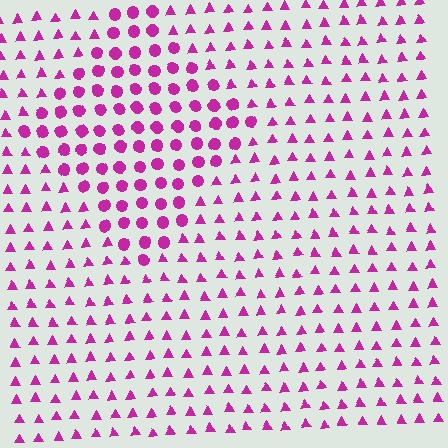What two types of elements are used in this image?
The image uses circles inside the diamond region and triangles outside it.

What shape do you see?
I see a diamond.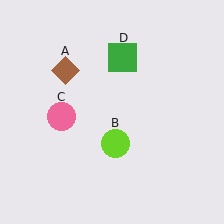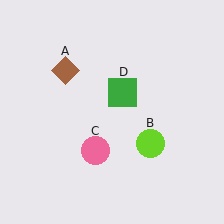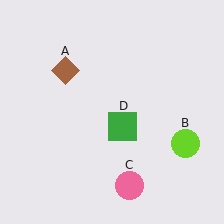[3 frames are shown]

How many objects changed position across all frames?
3 objects changed position: lime circle (object B), pink circle (object C), green square (object D).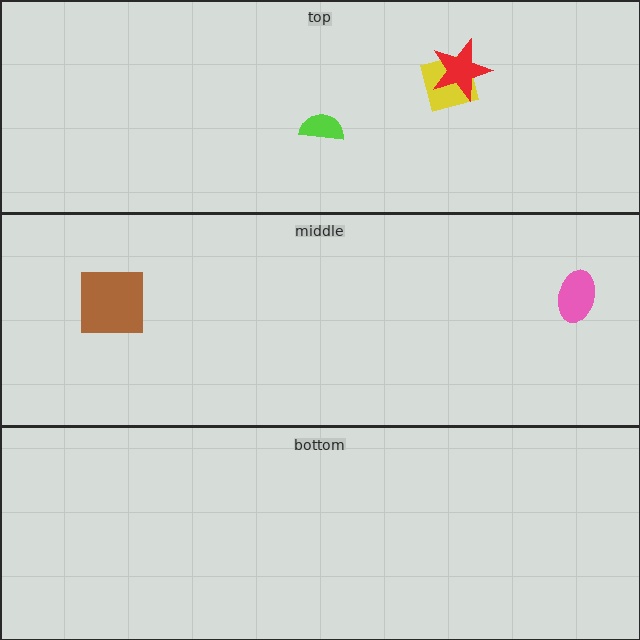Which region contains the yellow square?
The top region.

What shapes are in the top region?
The lime semicircle, the yellow square, the red star.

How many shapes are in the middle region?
2.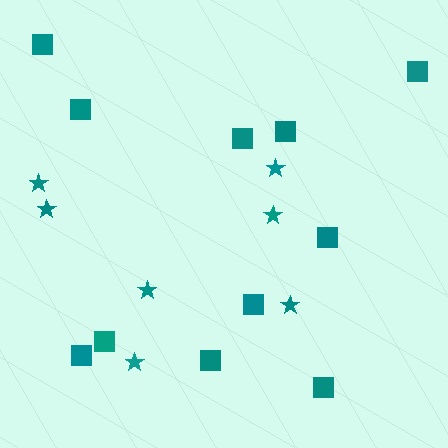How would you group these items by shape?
There are 2 groups: one group of squares (11) and one group of stars (7).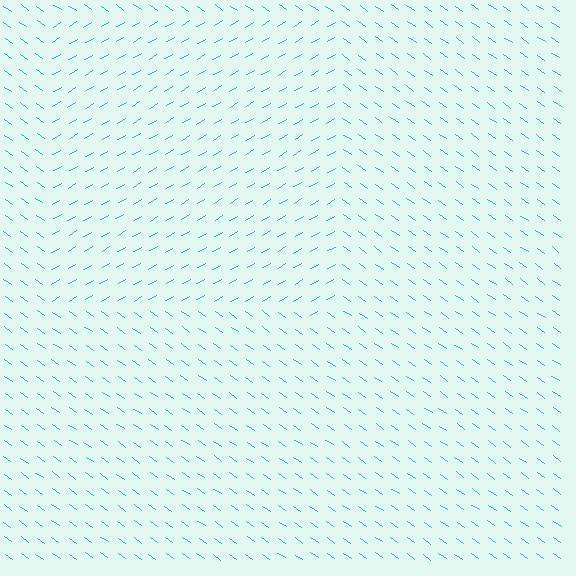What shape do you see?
I see a rectangle.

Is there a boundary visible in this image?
Yes, there is a texture boundary formed by a change in line orientation.